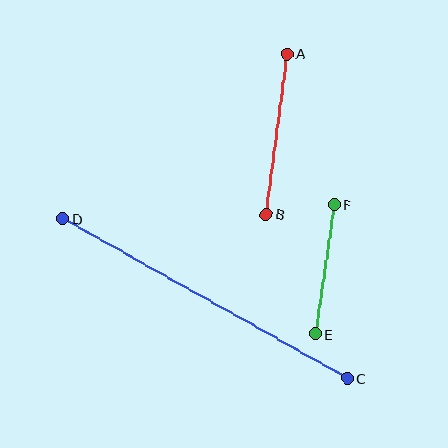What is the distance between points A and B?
The distance is approximately 162 pixels.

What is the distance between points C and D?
The distance is approximately 326 pixels.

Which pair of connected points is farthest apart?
Points C and D are farthest apart.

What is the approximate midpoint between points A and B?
The midpoint is at approximately (277, 134) pixels.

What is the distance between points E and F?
The distance is approximately 130 pixels.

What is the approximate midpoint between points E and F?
The midpoint is at approximately (325, 269) pixels.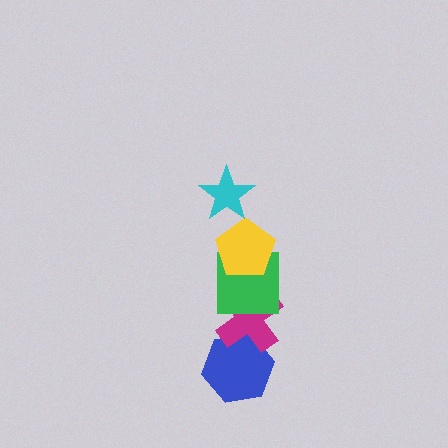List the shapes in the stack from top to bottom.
From top to bottom: the cyan star, the yellow pentagon, the green square, the magenta cross, the blue hexagon.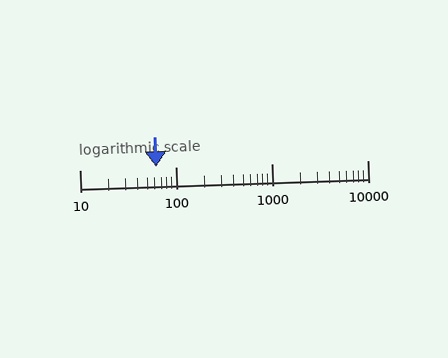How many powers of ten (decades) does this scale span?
The scale spans 3 decades, from 10 to 10000.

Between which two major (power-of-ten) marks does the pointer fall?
The pointer is between 10 and 100.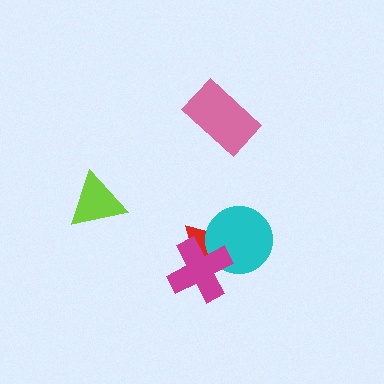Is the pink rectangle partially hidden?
No, no other shape covers it.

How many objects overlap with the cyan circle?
2 objects overlap with the cyan circle.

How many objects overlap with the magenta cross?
2 objects overlap with the magenta cross.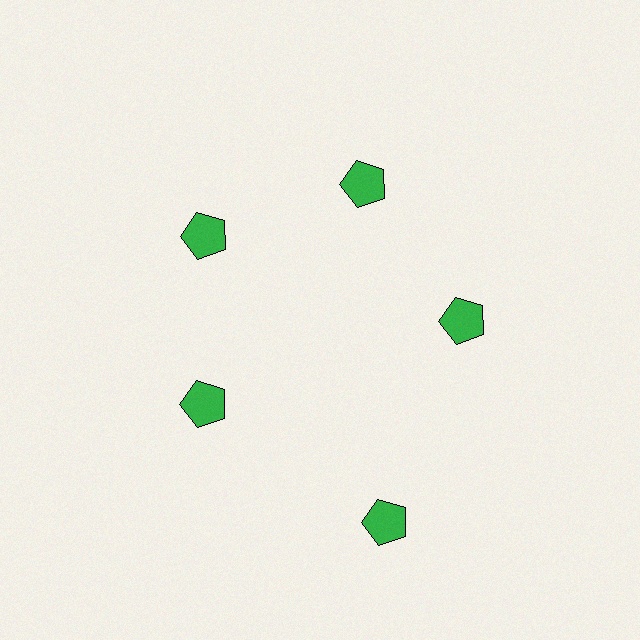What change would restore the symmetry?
The symmetry would be restored by moving it inward, back onto the ring so that all 5 pentagons sit at equal angles and equal distance from the center.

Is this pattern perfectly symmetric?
No. The 5 green pentagons are arranged in a ring, but one element near the 5 o'clock position is pushed outward from the center, breaking the 5-fold rotational symmetry.